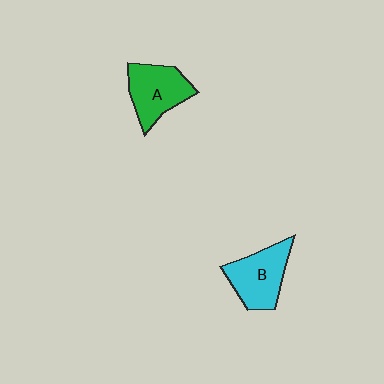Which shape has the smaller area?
Shape A (green).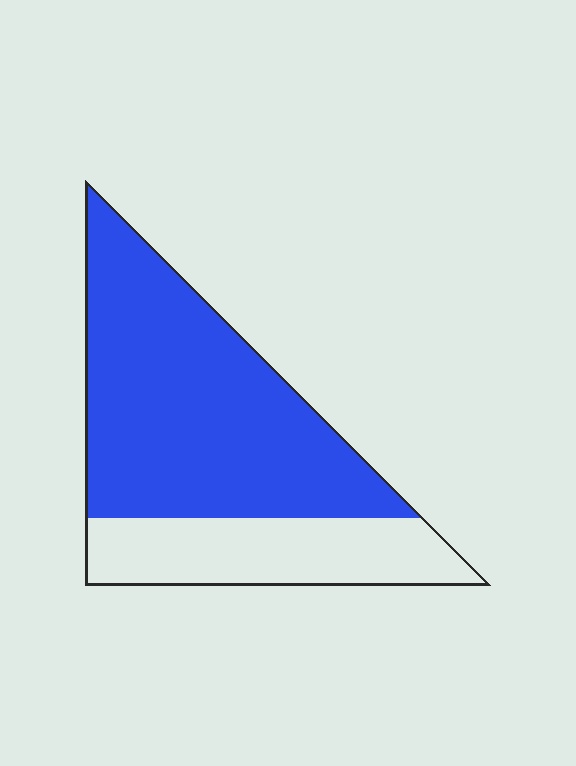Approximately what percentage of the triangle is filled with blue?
Approximately 70%.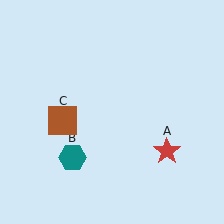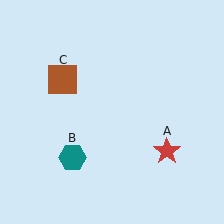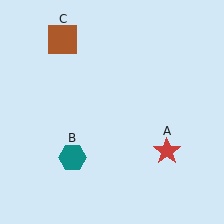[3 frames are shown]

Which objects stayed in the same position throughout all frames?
Red star (object A) and teal hexagon (object B) remained stationary.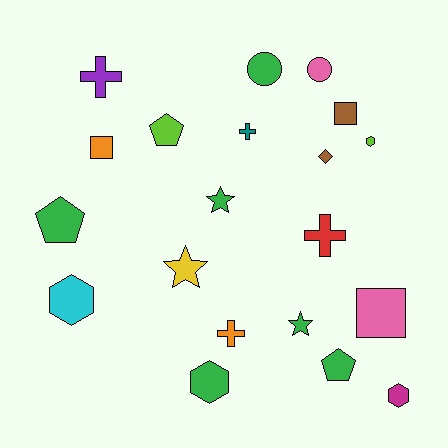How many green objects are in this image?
There are 6 green objects.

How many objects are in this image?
There are 20 objects.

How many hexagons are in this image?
There are 4 hexagons.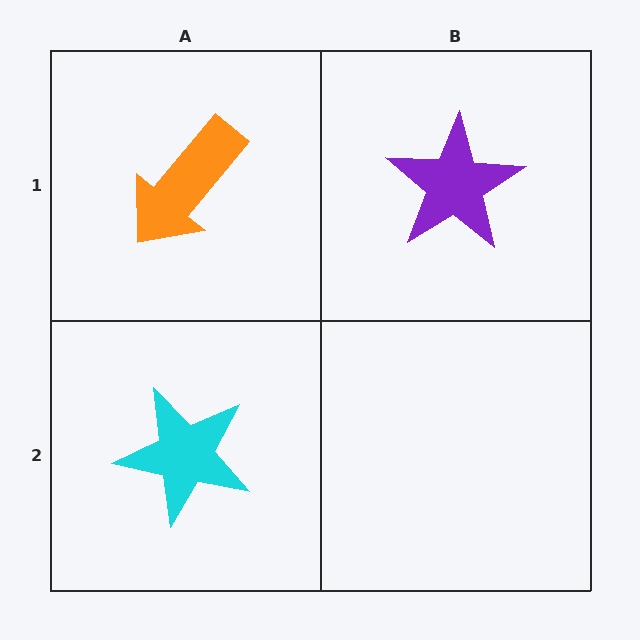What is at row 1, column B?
A purple star.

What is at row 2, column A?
A cyan star.